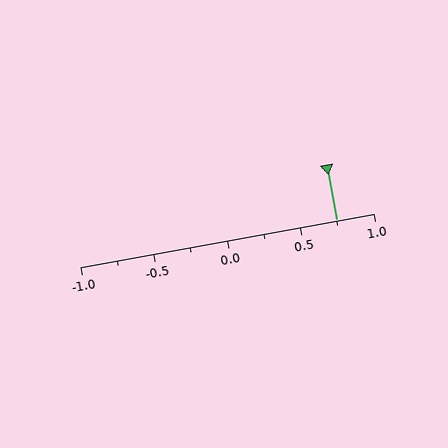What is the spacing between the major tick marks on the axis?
The major ticks are spaced 0.5 apart.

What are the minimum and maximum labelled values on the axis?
The axis runs from -1.0 to 1.0.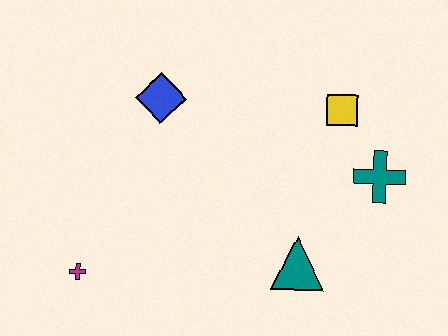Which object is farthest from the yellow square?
The magenta cross is farthest from the yellow square.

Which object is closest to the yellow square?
The teal cross is closest to the yellow square.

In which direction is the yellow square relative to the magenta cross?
The yellow square is to the right of the magenta cross.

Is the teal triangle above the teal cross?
No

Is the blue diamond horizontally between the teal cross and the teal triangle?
No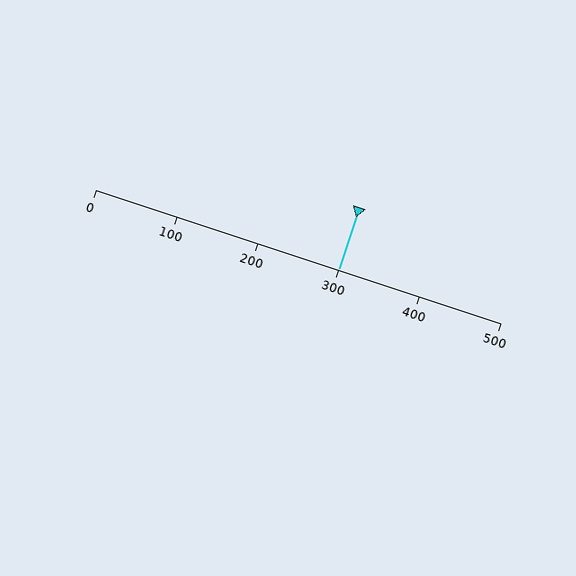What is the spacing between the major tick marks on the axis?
The major ticks are spaced 100 apart.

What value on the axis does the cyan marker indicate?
The marker indicates approximately 300.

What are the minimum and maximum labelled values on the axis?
The axis runs from 0 to 500.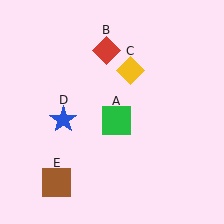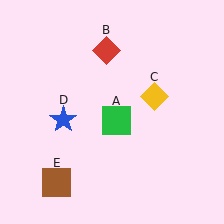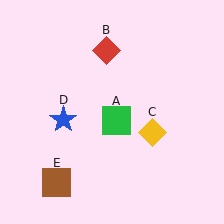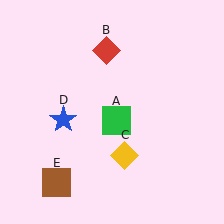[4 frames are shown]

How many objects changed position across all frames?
1 object changed position: yellow diamond (object C).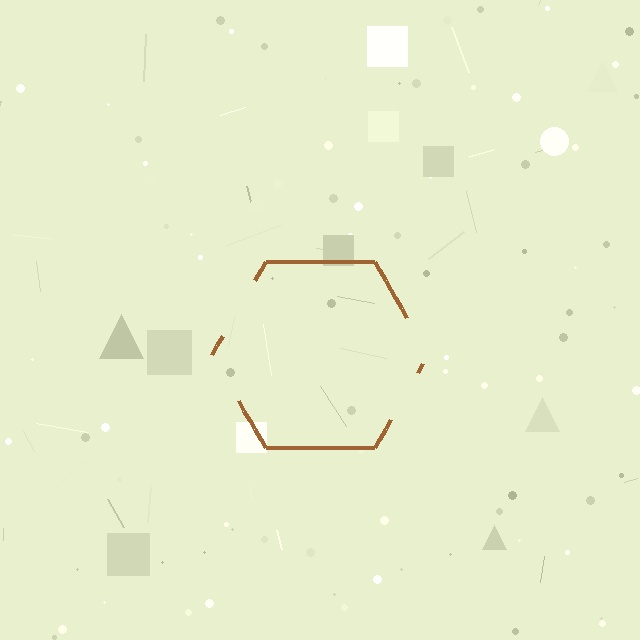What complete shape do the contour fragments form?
The contour fragments form a hexagon.